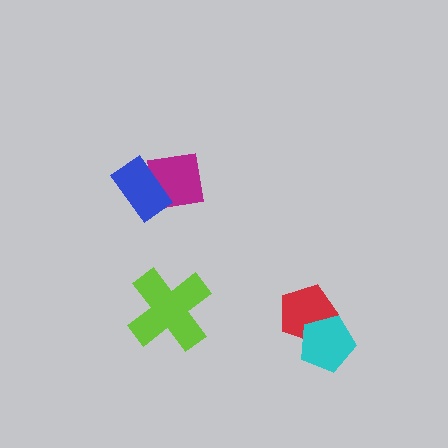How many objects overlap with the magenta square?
1 object overlaps with the magenta square.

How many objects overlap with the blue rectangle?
1 object overlaps with the blue rectangle.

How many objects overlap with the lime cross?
0 objects overlap with the lime cross.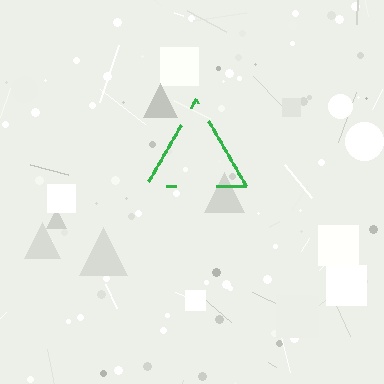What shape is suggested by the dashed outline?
The dashed outline suggests a triangle.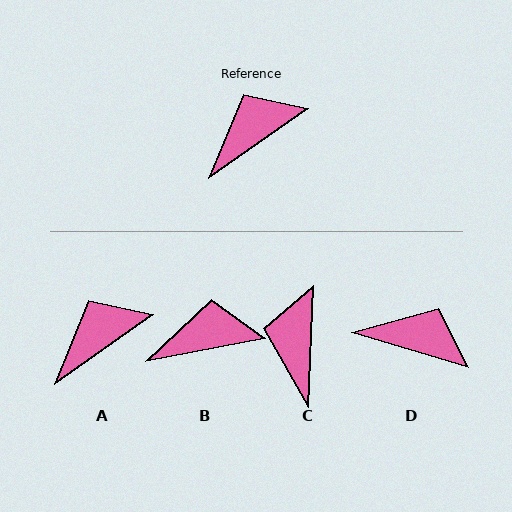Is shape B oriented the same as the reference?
No, it is off by about 24 degrees.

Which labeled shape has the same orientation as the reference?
A.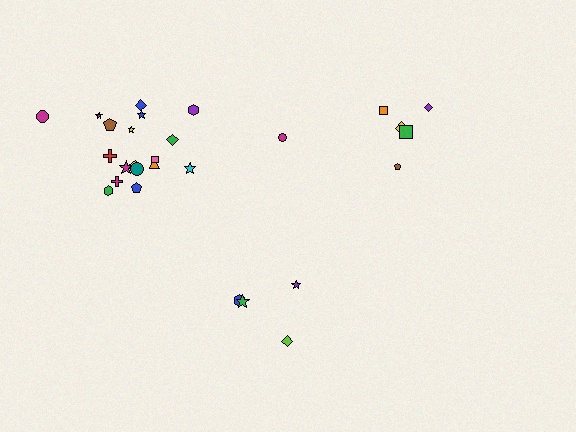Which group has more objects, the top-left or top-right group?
The top-left group.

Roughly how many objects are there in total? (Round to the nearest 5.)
Roughly 30 objects in total.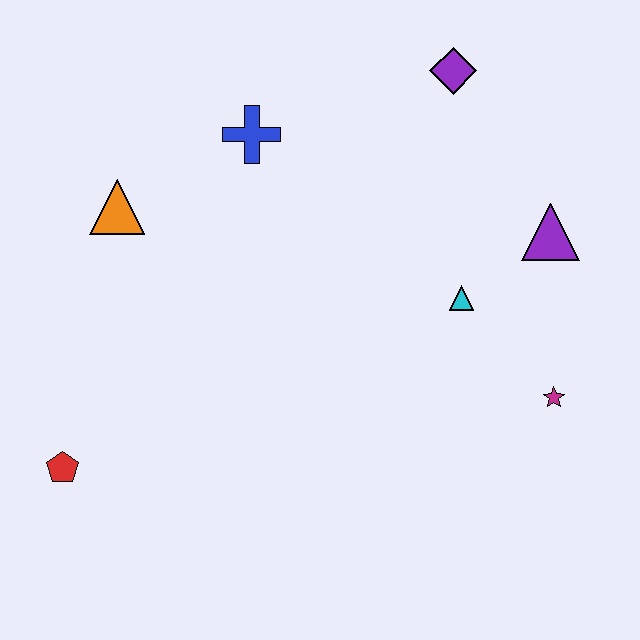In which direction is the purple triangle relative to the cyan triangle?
The purple triangle is to the right of the cyan triangle.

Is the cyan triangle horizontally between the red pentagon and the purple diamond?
No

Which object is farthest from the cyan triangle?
The red pentagon is farthest from the cyan triangle.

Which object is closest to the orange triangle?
The blue cross is closest to the orange triangle.